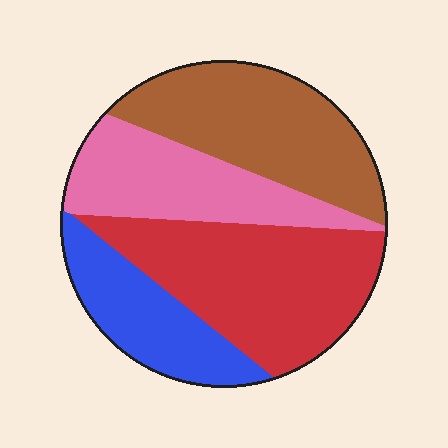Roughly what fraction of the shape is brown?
Brown takes up about one quarter (1/4) of the shape.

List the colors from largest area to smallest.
From largest to smallest: red, brown, pink, blue.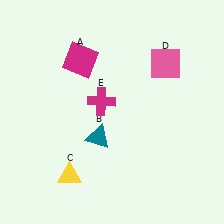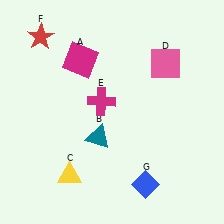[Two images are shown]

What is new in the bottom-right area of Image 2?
A blue diamond (G) was added in the bottom-right area of Image 2.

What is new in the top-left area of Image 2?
A red star (F) was added in the top-left area of Image 2.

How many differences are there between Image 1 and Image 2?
There are 2 differences between the two images.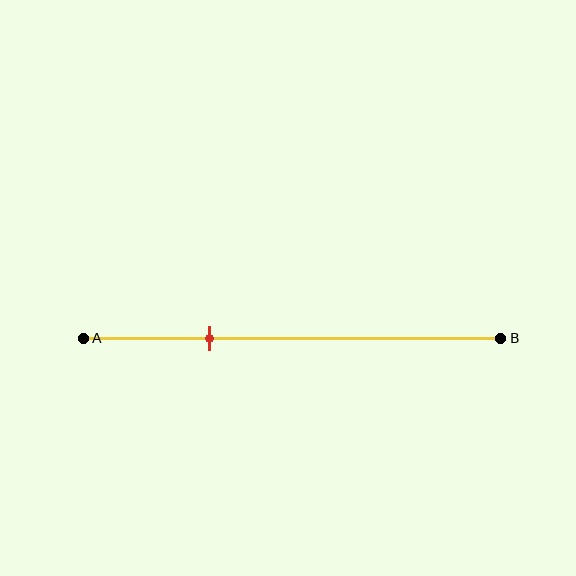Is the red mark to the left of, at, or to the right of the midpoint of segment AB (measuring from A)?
The red mark is to the left of the midpoint of segment AB.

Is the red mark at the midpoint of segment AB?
No, the mark is at about 30% from A, not at the 50% midpoint.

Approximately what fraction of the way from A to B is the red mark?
The red mark is approximately 30% of the way from A to B.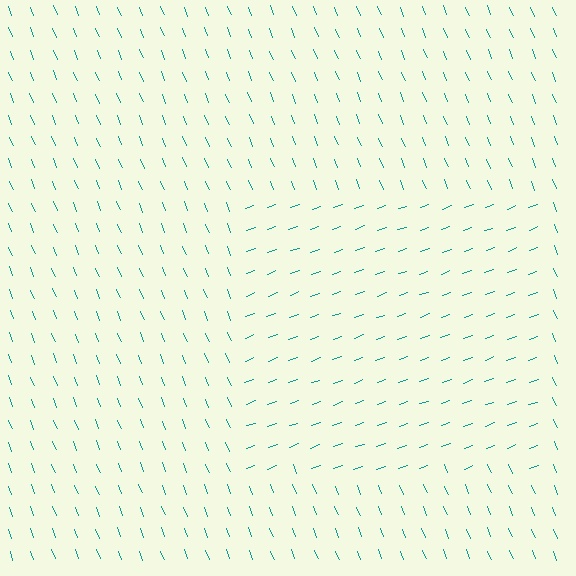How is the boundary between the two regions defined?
The boundary is defined purely by a change in line orientation (approximately 88 degrees difference). All lines are the same color and thickness.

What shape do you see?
I see a rectangle.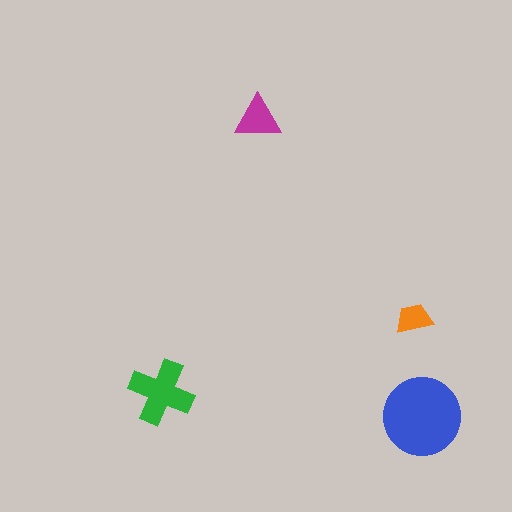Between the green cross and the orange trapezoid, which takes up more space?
The green cross.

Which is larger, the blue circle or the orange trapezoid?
The blue circle.